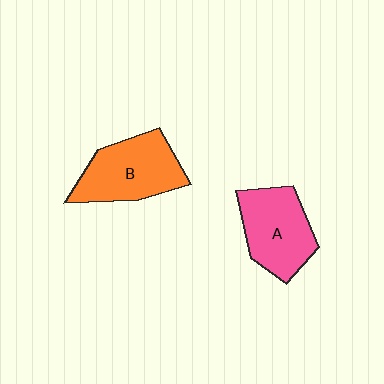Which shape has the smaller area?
Shape A (pink).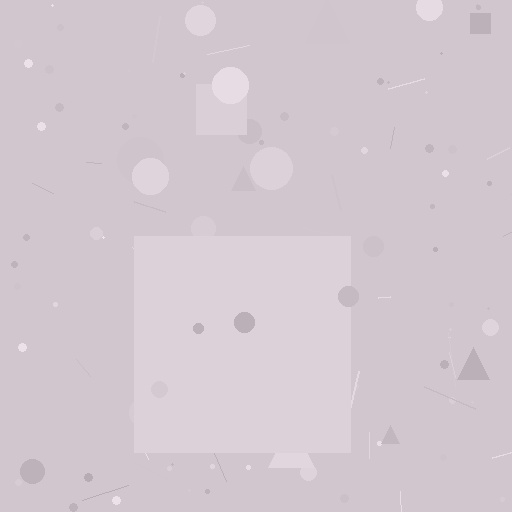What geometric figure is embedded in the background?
A square is embedded in the background.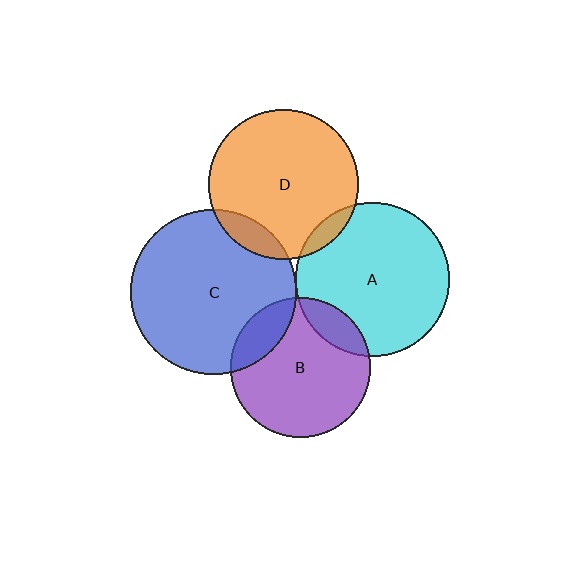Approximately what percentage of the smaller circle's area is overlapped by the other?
Approximately 5%.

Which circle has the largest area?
Circle C (blue).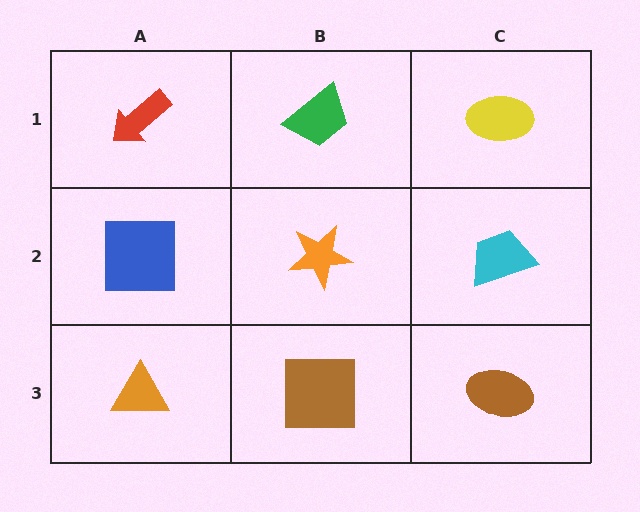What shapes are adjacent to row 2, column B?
A green trapezoid (row 1, column B), a brown square (row 3, column B), a blue square (row 2, column A), a cyan trapezoid (row 2, column C).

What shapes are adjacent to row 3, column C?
A cyan trapezoid (row 2, column C), a brown square (row 3, column B).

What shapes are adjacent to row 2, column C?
A yellow ellipse (row 1, column C), a brown ellipse (row 3, column C), an orange star (row 2, column B).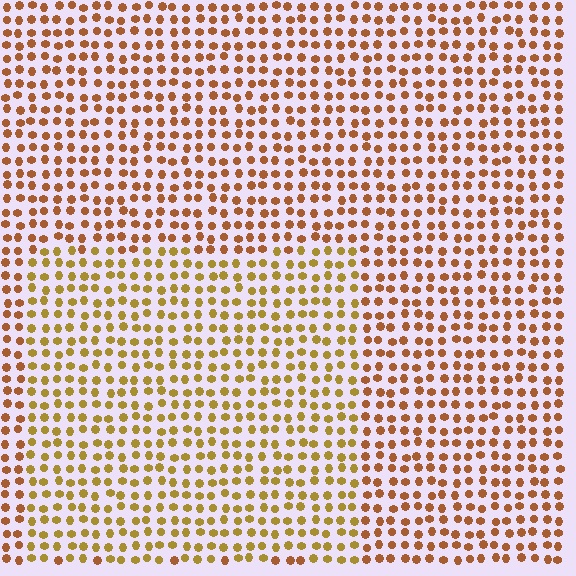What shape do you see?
I see a rectangle.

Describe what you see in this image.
The image is filled with small brown elements in a uniform arrangement. A rectangle-shaped region is visible where the elements are tinted to a slightly different hue, forming a subtle color boundary.